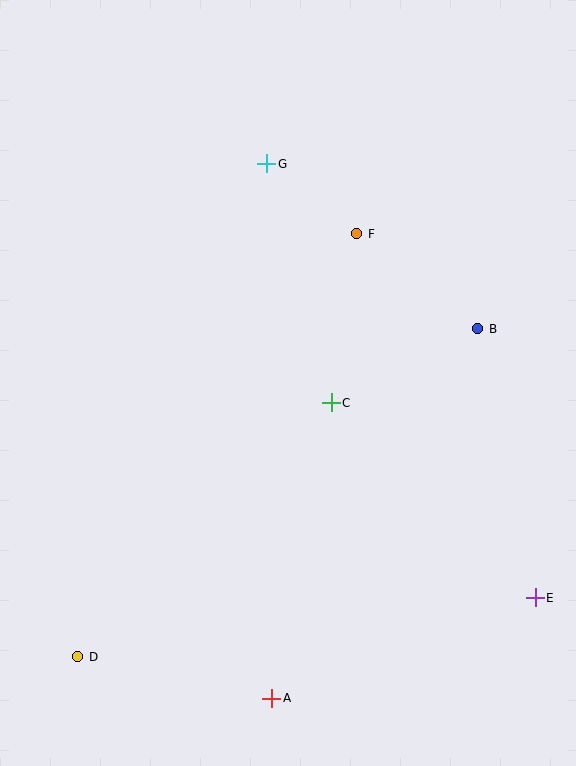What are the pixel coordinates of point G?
Point G is at (267, 164).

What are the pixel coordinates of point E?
Point E is at (535, 598).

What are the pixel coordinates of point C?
Point C is at (331, 403).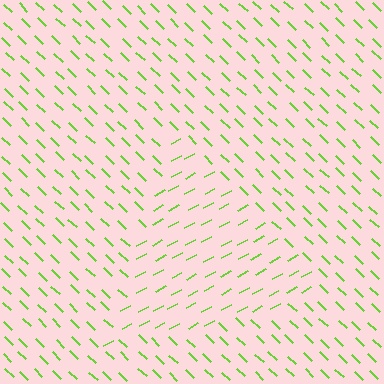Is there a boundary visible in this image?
Yes, there is a texture boundary formed by a change in line orientation.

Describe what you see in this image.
The image is filled with small lime line segments. A triangle region in the image has lines oriented differently from the surrounding lines, creating a visible texture boundary.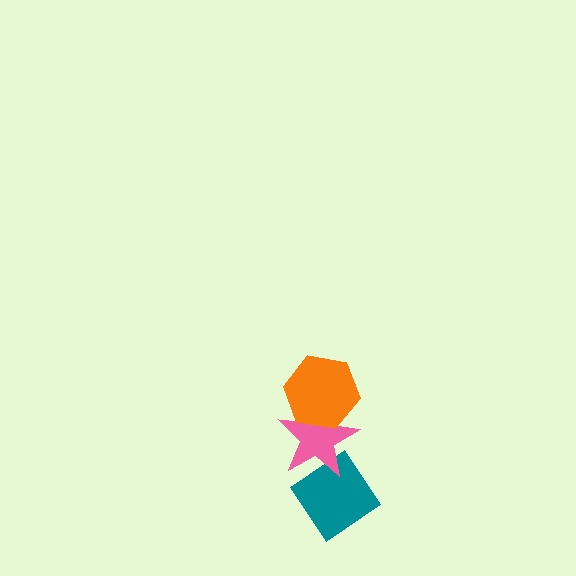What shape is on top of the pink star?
The orange hexagon is on top of the pink star.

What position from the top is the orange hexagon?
The orange hexagon is 1st from the top.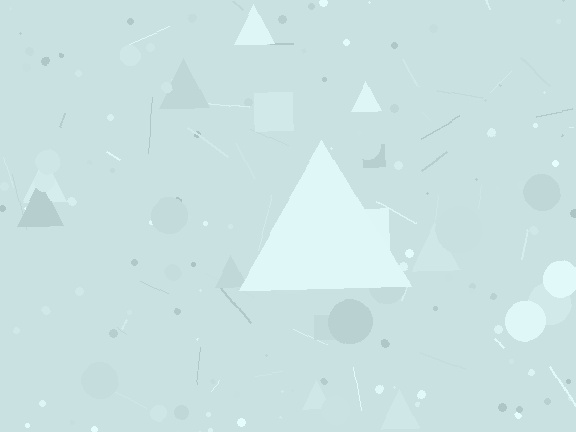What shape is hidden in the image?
A triangle is hidden in the image.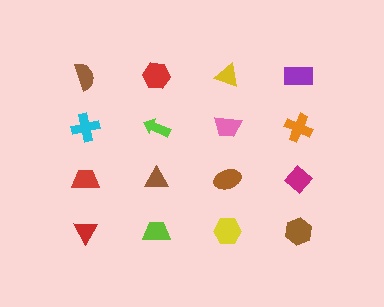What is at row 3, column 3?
A brown ellipse.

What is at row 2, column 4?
An orange cross.